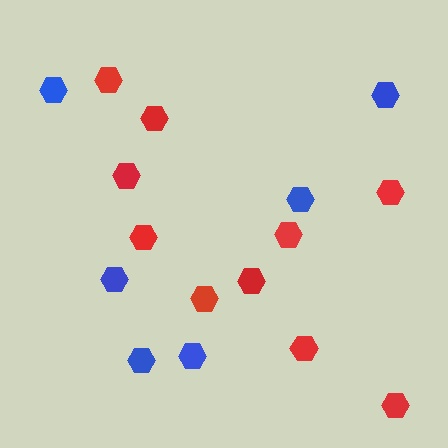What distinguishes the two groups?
There are 2 groups: one group of blue hexagons (6) and one group of red hexagons (10).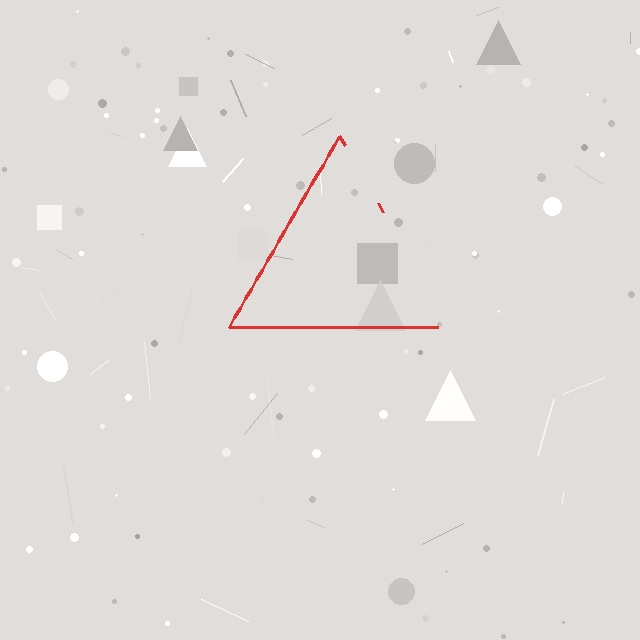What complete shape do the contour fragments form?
The contour fragments form a triangle.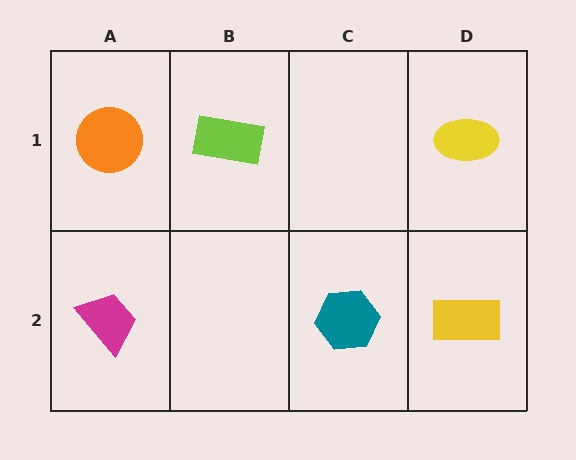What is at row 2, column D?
A yellow rectangle.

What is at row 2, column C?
A teal hexagon.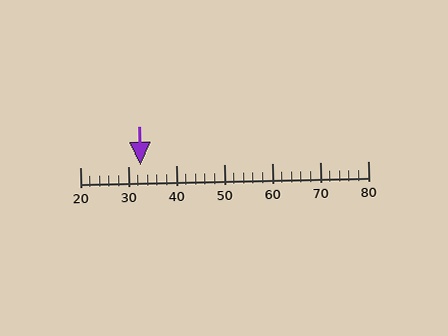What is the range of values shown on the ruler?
The ruler shows values from 20 to 80.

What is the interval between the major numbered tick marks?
The major tick marks are spaced 10 units apart.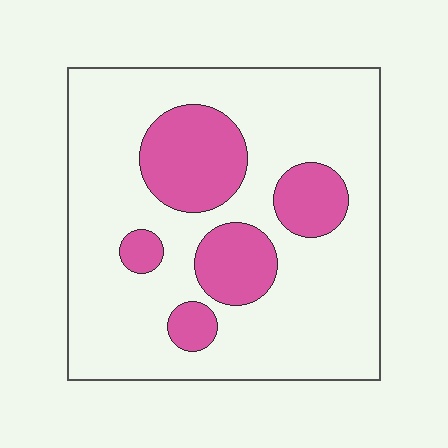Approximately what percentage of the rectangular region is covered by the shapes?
Approximately 25%.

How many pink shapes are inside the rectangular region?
5.